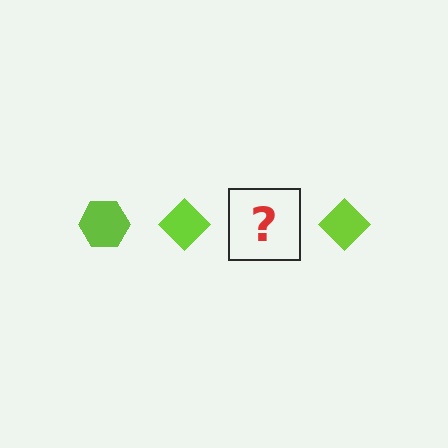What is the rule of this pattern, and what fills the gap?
The rule is that the pattern cycles through hexagon, diamond shapes in lime. The gap should be filled with a lime hexagon.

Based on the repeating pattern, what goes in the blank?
The blank should be a lime hexagon.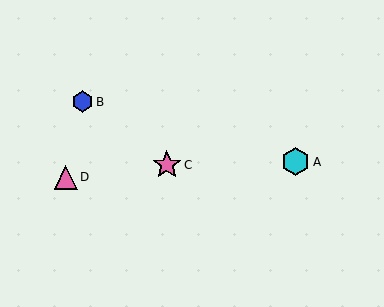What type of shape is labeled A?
Shape A is a cyan hexagon.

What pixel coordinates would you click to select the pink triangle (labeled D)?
Click at (66, 177) to select the pink triangle D.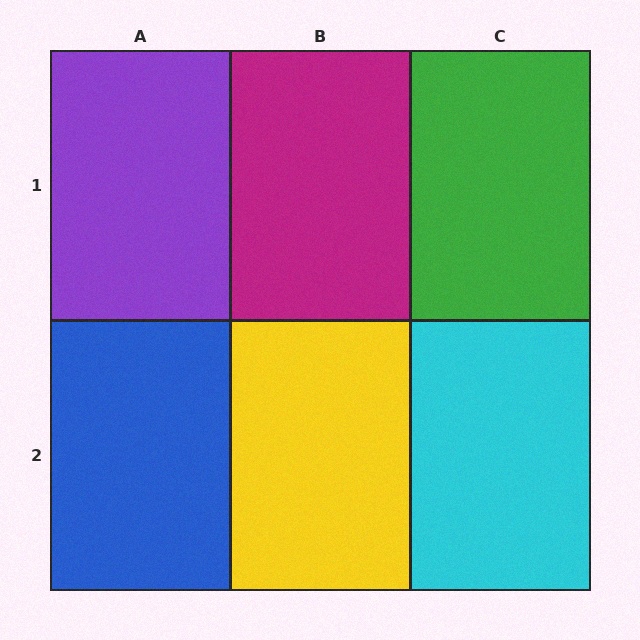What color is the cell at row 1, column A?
Purple.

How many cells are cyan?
1 cell is cyan.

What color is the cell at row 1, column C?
Green.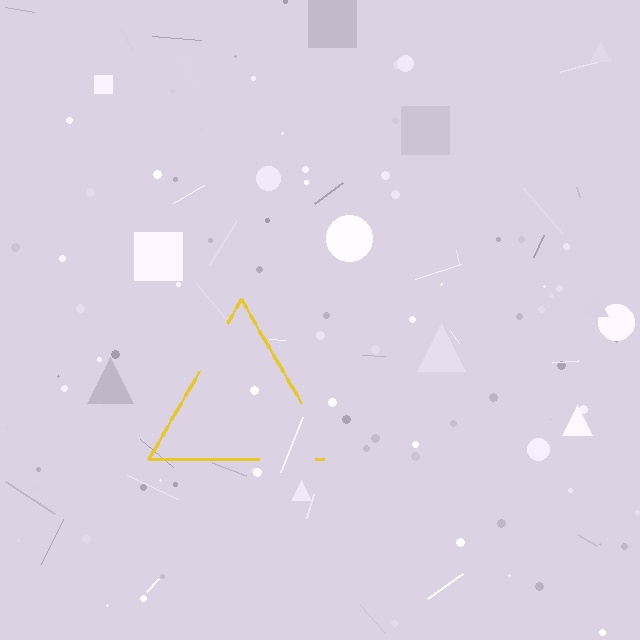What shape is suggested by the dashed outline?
The dashed outline suggests a triangle.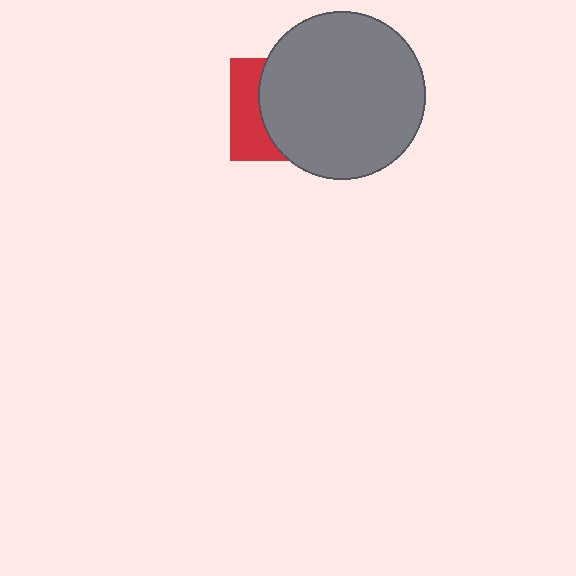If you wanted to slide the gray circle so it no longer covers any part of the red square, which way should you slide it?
Slide it right — that is the most direct way to separate the two shapes.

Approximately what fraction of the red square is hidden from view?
Roughly 66% of the red square is hidden behind the gray circle.